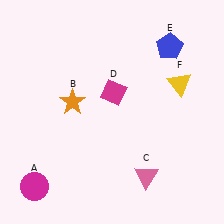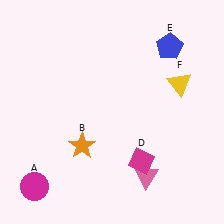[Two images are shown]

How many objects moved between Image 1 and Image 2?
2 objects moved between the two images.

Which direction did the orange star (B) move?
The orange star (B) moved down.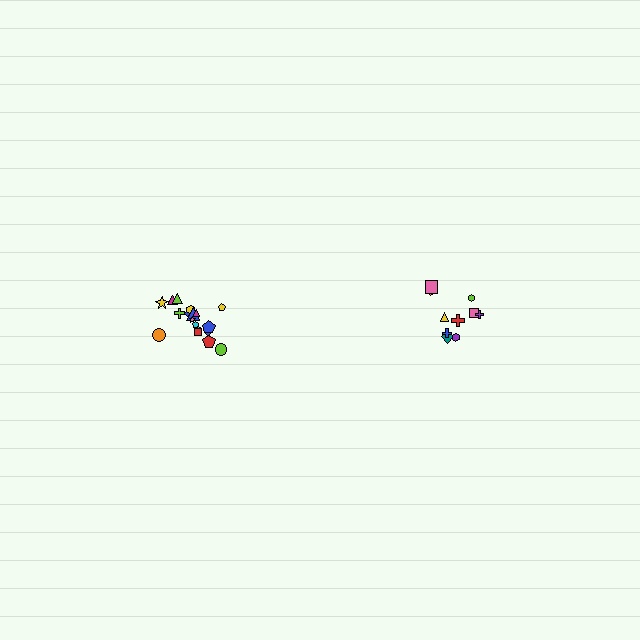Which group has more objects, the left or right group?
The left group.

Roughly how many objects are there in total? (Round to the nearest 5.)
Roughly 30 objects in total.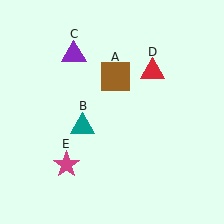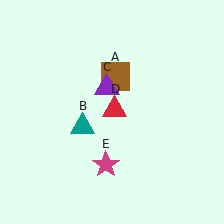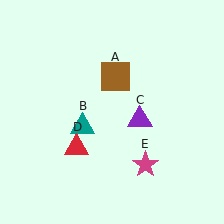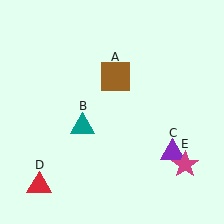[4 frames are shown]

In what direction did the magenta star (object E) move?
The magenta star (object E) moved right.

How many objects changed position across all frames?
3 objects changed position: purple triangle (object C), red triangle (object D), magenta star (object E).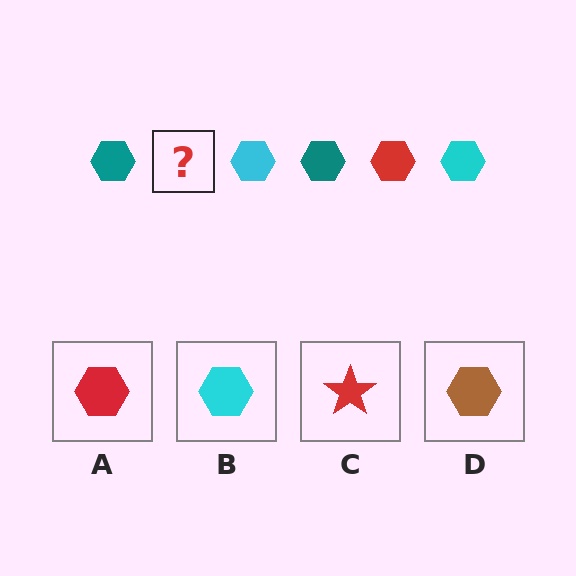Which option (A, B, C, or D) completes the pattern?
A.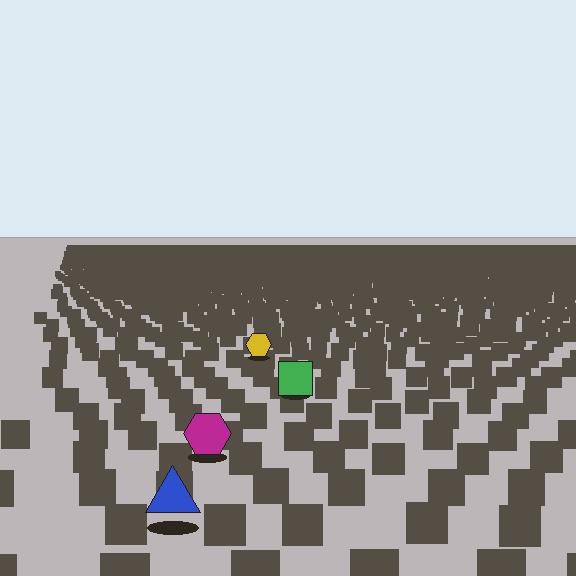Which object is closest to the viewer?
The blue triangle is closest. The texture marks near it are larger and more spread out.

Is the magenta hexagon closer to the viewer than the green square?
Yes. The magenta hexagon is closer — you can tell from the texture gradient: the ground texture is coarser near it.